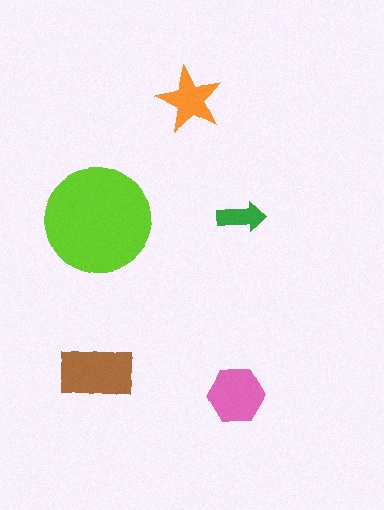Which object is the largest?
The lime circle.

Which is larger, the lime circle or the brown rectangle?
The lime circle.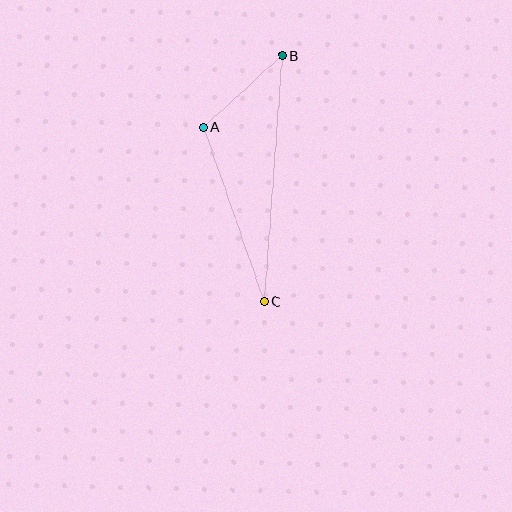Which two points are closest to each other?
Points A and B are closest to each other.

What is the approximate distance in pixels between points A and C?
The distance between A and C is approximately 185 pixels.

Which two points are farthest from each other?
Points B and C are farthest from each other.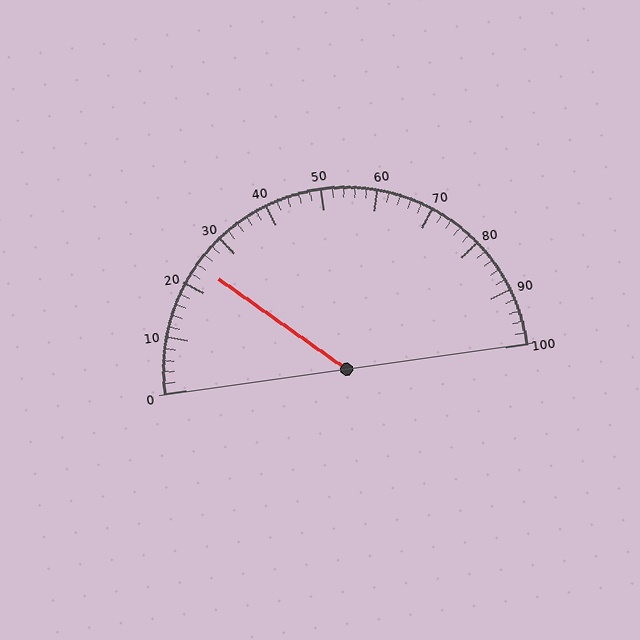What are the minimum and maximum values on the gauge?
The gauge ranges from 0 to 100.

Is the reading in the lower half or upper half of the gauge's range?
The reading is in the lower half of the range (0 to 100).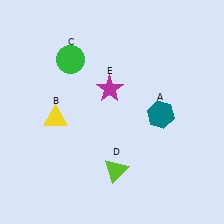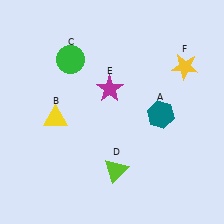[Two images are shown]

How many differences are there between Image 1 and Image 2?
There is 1 difference between the two images.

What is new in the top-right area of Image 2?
A yellow star (F) was added in the top-right area of Image 2.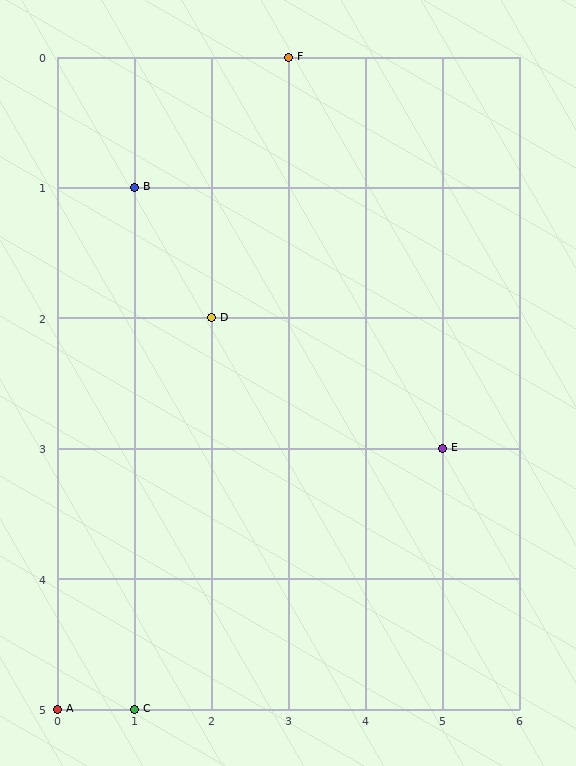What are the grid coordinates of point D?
Point D is at grid coordinates (2, 2).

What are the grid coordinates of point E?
Point E is at grid coordinates (5, 3).